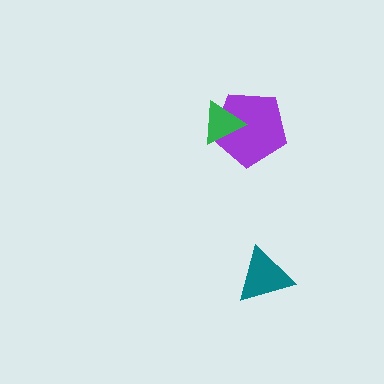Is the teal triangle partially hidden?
No, no other shape covers it.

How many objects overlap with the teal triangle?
0 objects overlap with the teal triangle.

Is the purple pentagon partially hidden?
Yes, it is partially covered by another shape.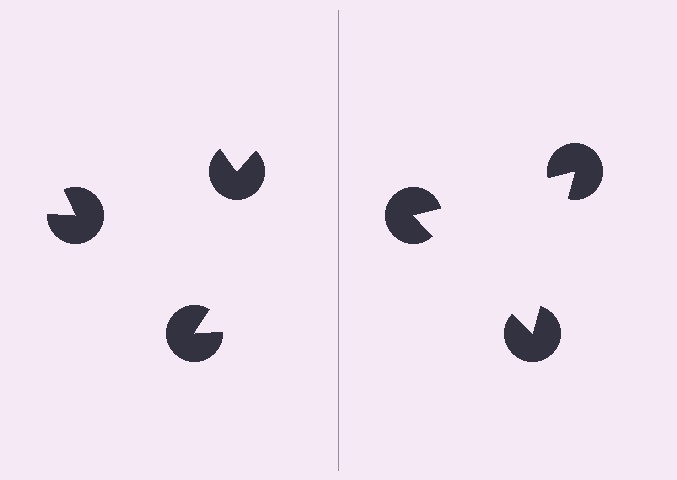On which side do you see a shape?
An illusory triangle appears on the right side. On the left side the wedge cuts are rotated, so no coherent shape forms.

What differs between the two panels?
The pac-man discs are positioned identically on both sides; only the wedge orientations differ. On the right they align to a triangle; on the left they are misaligned.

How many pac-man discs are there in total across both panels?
6 — 3 on each side.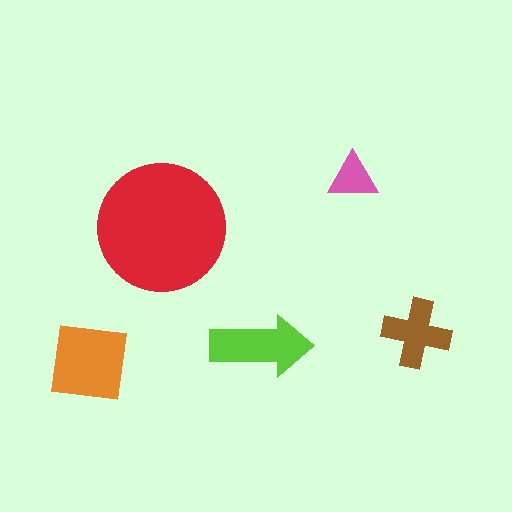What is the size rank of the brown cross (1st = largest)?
4th.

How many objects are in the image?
There are 5 objects in the image.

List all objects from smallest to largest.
The pink triangle, the brown cross, the lime arrow, the orange square, the red circle.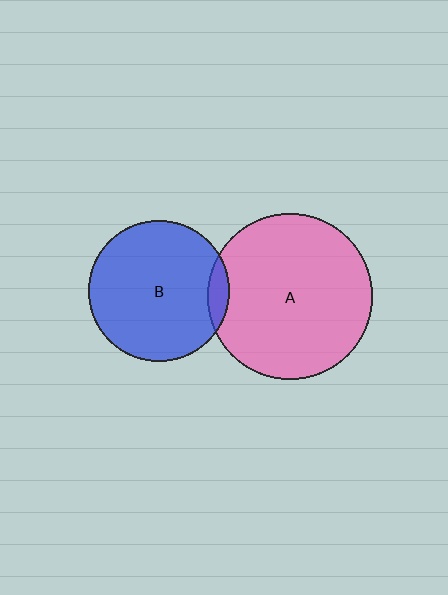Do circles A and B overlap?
Yes.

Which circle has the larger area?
Circle A (pink).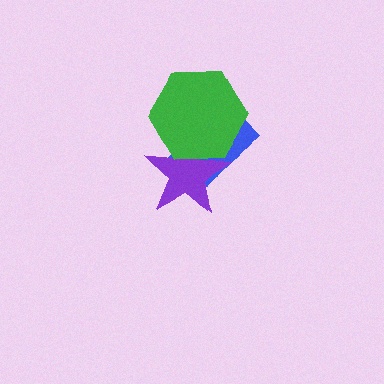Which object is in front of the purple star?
The green hexagon is in front of the purple star.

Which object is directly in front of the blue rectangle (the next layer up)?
The purple star is directly in front of the blue rectangle.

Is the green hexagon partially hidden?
No, no other shape covers it.